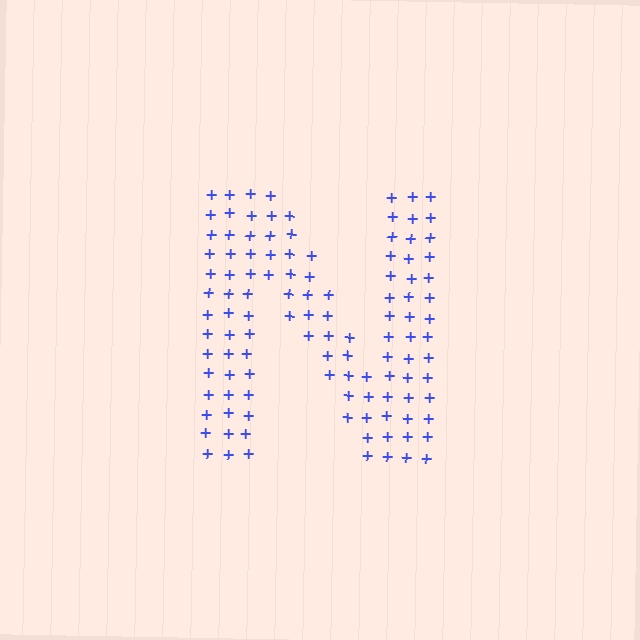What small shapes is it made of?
It is made of small plus signs.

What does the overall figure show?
The overall figure shows the letter N.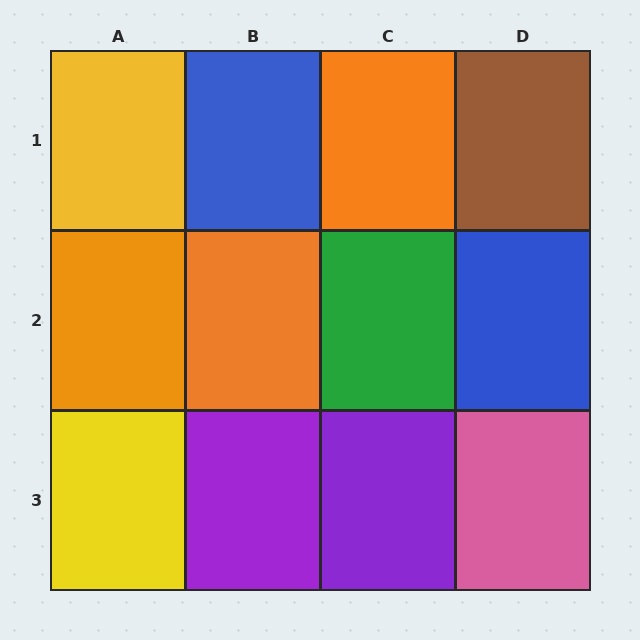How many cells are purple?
2 cells are purple.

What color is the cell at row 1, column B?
Blue.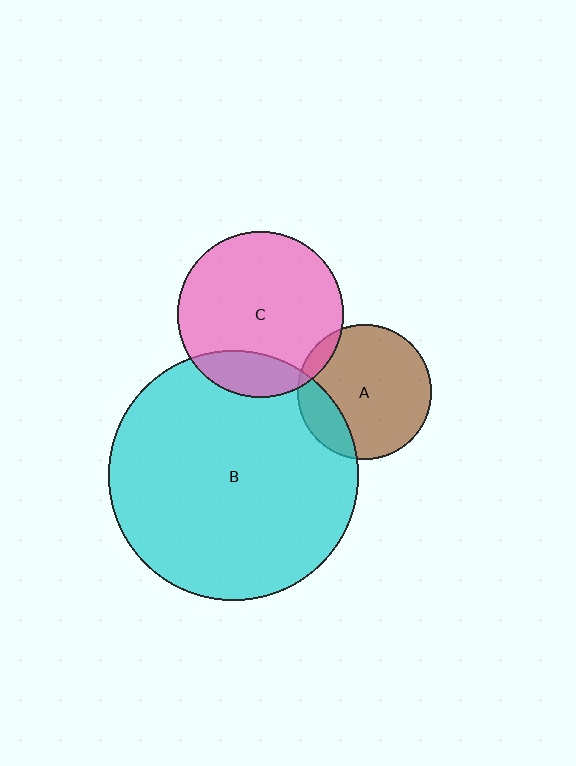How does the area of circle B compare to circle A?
Approximately 3.4 times.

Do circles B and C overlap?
Yes.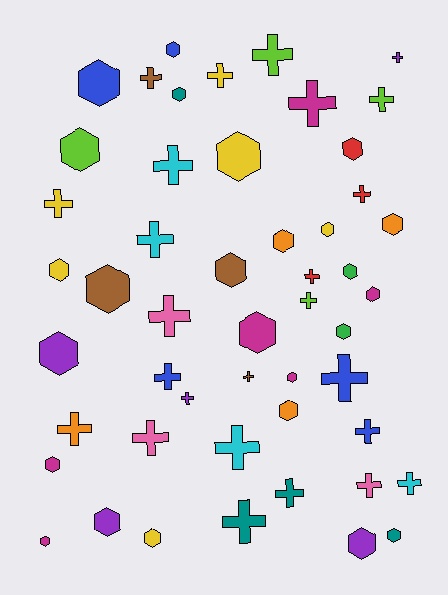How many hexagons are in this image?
There are 25 hexagons.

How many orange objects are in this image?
There are 4 orange objects.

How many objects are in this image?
There are 50 objects.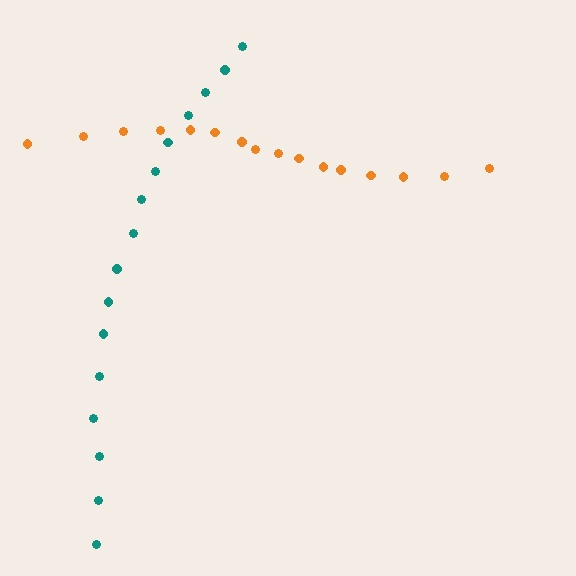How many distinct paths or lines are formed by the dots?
There are 2 distinct paths.